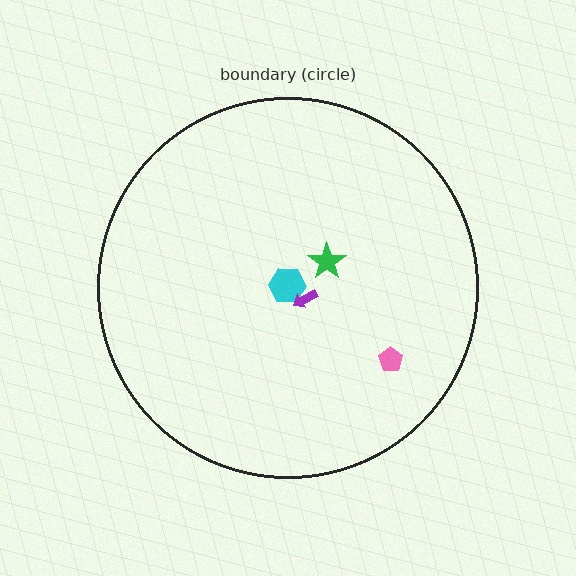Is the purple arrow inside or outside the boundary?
Inside.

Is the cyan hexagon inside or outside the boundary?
Inside.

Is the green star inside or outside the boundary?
Inside.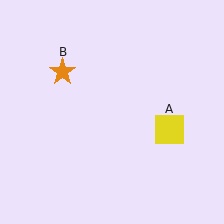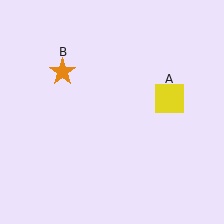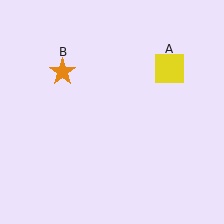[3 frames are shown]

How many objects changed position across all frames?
1 object changed position: yellow square (object A).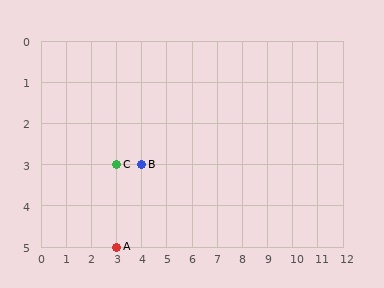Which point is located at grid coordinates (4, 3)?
Point B is at (4, 3).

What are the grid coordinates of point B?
Point B is at grid coordinates (4, 3).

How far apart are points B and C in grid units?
Points B and C are 1 column apart.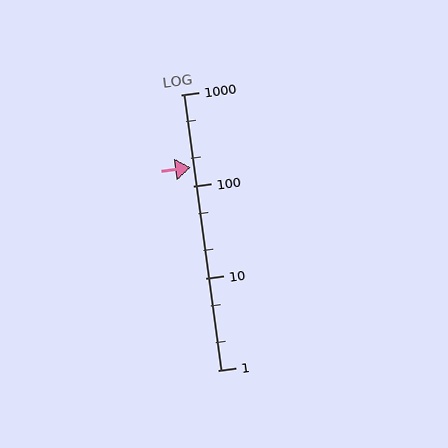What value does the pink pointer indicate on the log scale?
The pointer indicates approximately 160.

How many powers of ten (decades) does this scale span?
The scale spans 3 decades, from 1 to 1000.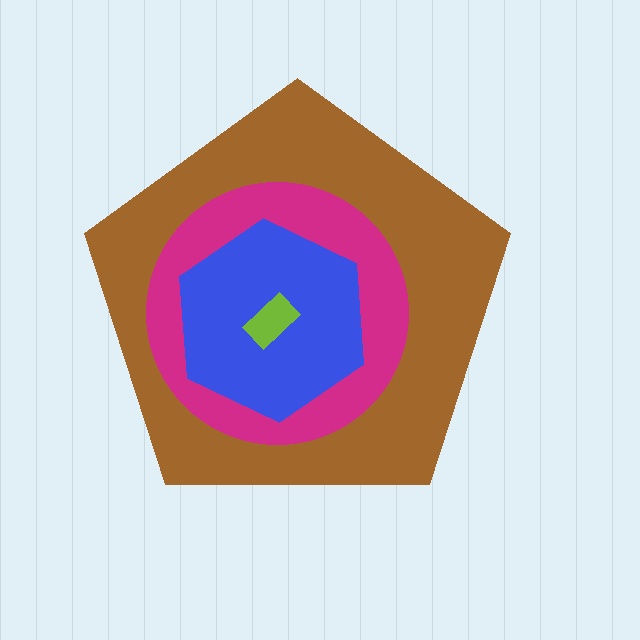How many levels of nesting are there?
4.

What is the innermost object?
The lime rectangle.